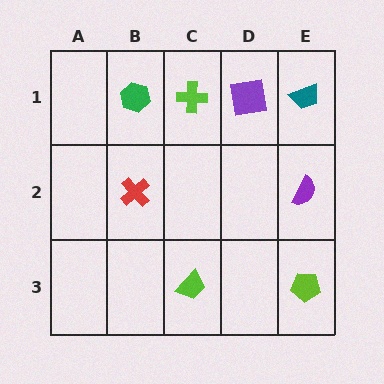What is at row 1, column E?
A teal trapezoid.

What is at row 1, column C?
A lime cross.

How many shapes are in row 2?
2 shapes.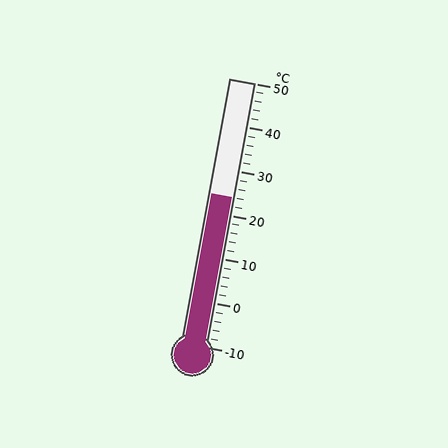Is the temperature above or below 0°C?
The temperature is above 0°C.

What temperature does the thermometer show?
The thermometer shows approximately 24°C.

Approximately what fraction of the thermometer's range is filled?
The thermometer is filled to approximately 55% of its range.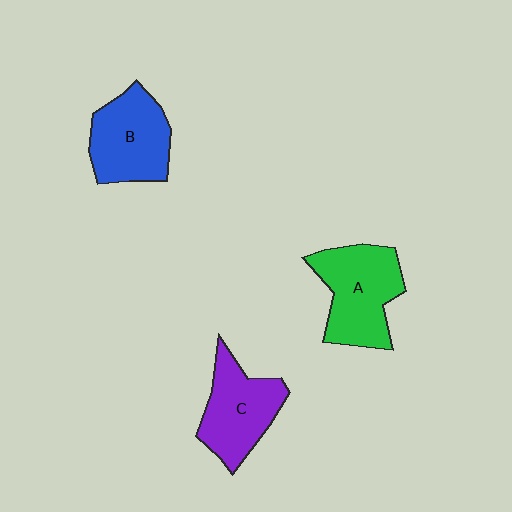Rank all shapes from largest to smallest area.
From largest to smallest: A (green), B (blue), C (purple).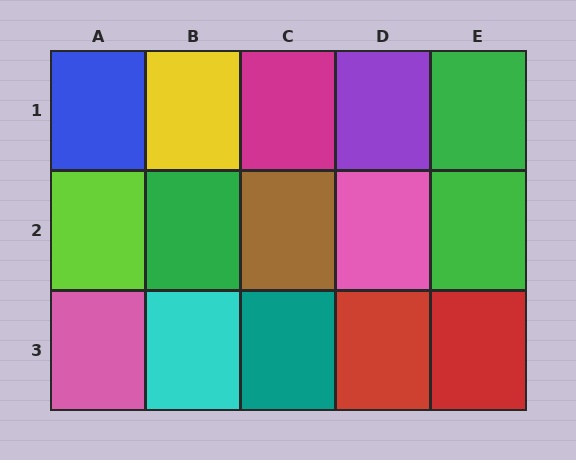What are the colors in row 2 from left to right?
Lime, green, brown, pink, green.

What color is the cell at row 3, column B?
Cyan.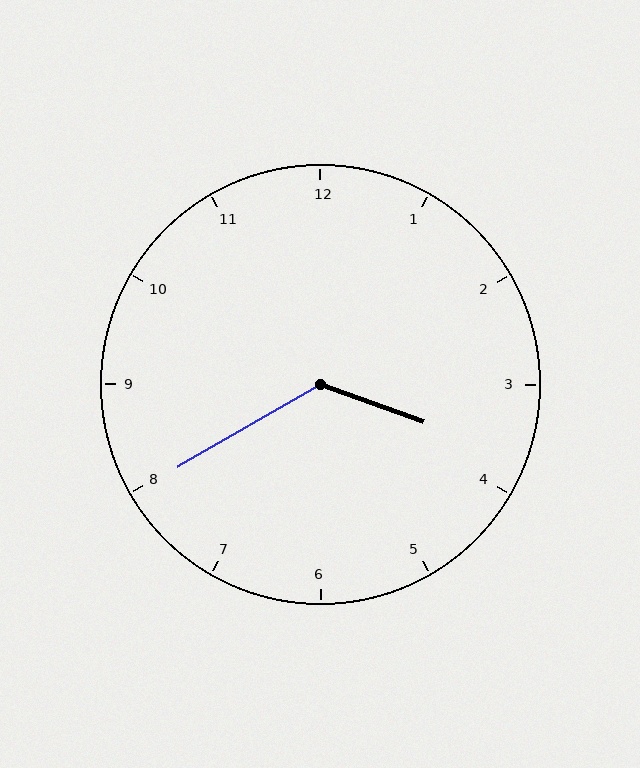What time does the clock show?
3:40.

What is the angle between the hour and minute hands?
Approximately 130 degrees.